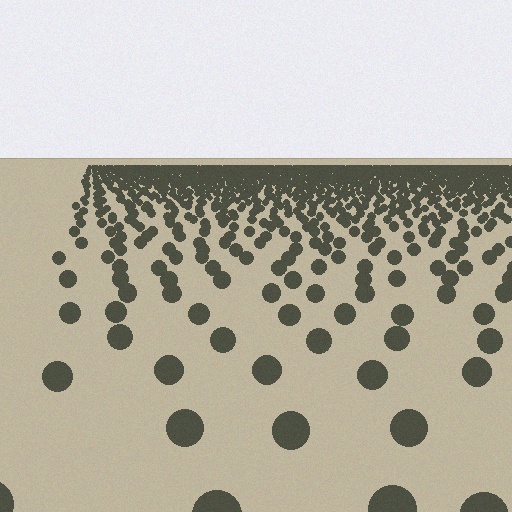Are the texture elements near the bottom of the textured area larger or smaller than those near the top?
Larger. Near the bottom, elements are closer to the viewer and appear at a bigger on-screen size.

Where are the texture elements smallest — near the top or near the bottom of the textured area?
Near the top.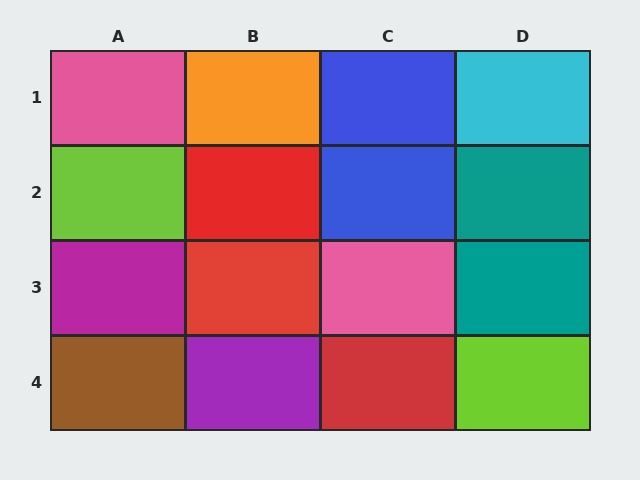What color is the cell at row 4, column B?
Purple.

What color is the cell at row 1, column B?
Orange.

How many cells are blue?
2 cells are blue.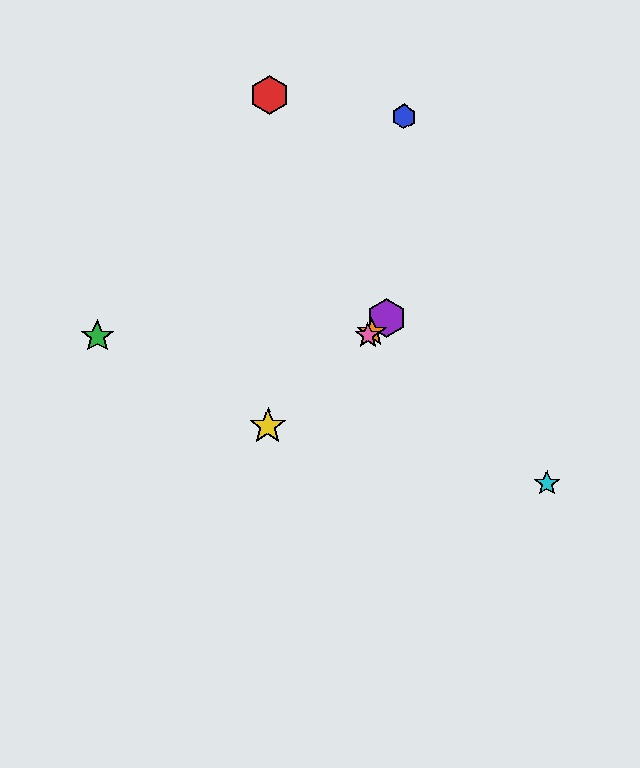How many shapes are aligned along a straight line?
4 shapes (the yellow star, the purple hexagon, the orange star, the pink star) are aligned along a straight line.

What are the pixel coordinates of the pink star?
The pink star is at (368, 336).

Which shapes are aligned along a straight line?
The yellow star, the purple hexagon, the orange star, the pink star are aligned along a straight line.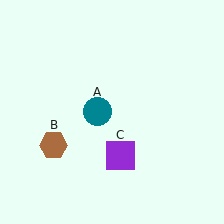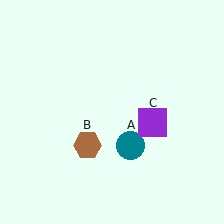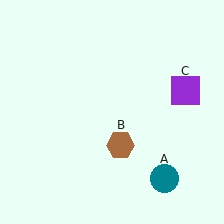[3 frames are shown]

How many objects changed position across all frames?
3 objects changed position: teal circle (object A), brown hexagon (object B), purple square (object C).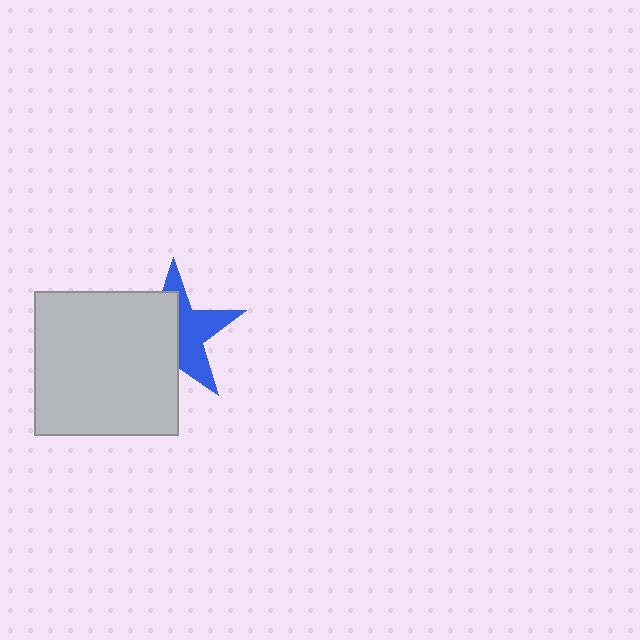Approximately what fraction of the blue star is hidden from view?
Roughly 53% of the blue star is hidden behind the light gray square.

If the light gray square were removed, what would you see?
You would see the complete blue star.